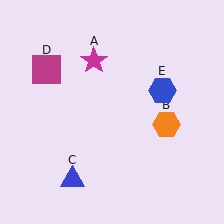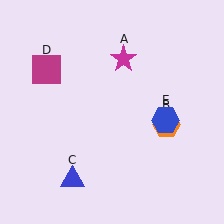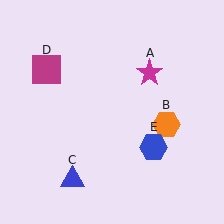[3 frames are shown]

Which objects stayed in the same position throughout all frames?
Orange hexagon (object B) and blue triangle (object C) and magenta square (object D) remained stationary.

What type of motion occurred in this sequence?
The magenta star (object A), blue hexagon (object E) rotated clockwise around the center of the scene.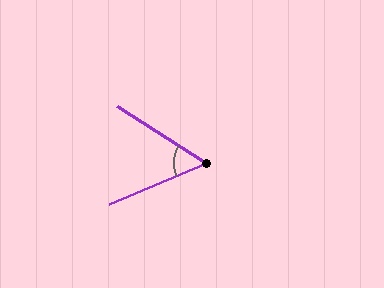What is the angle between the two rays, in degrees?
Approximately 56 degrees.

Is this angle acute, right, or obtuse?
It is acute.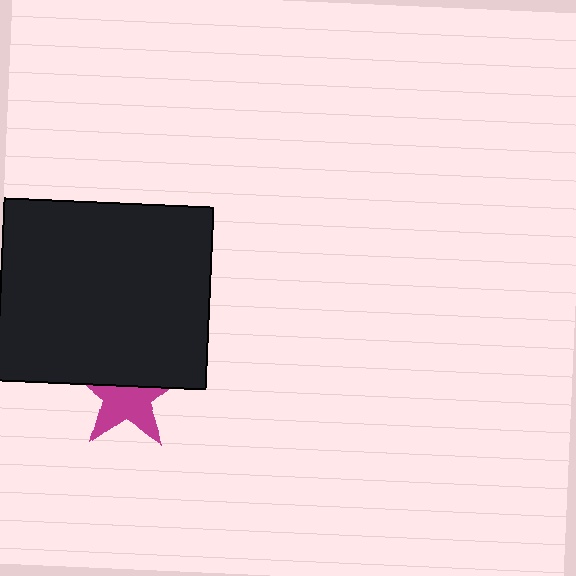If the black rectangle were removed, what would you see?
You would see the complete magenta star.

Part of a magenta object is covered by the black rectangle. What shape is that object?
It is a star.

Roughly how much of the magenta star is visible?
About half of it is visible (roughly 59%).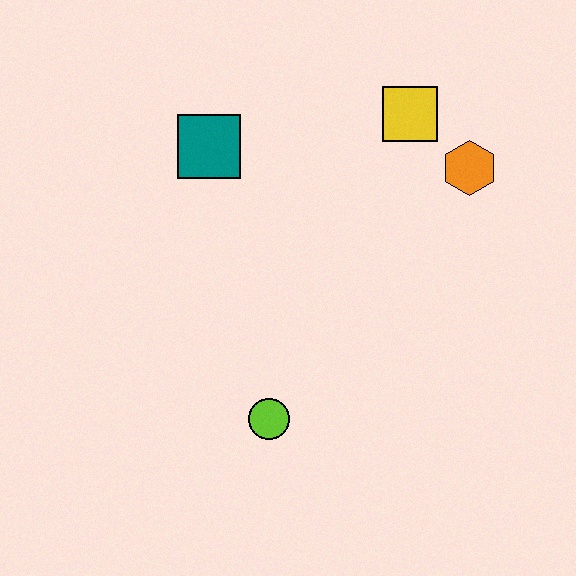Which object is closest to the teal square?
The yellow square is closest to the teal square.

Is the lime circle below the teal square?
Yes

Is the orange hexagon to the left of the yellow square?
No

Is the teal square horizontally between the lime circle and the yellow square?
No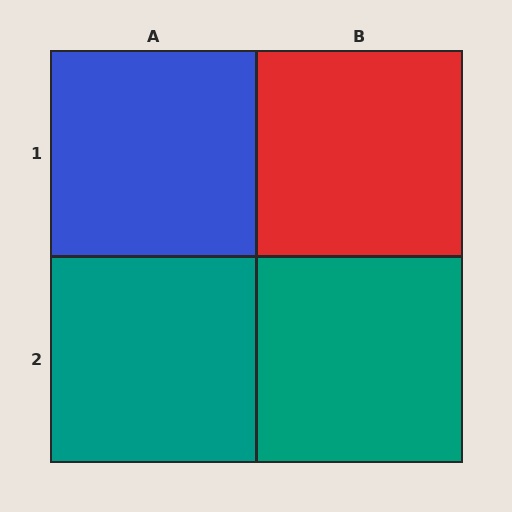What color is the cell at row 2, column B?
Teal.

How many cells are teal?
2 cells are teal.